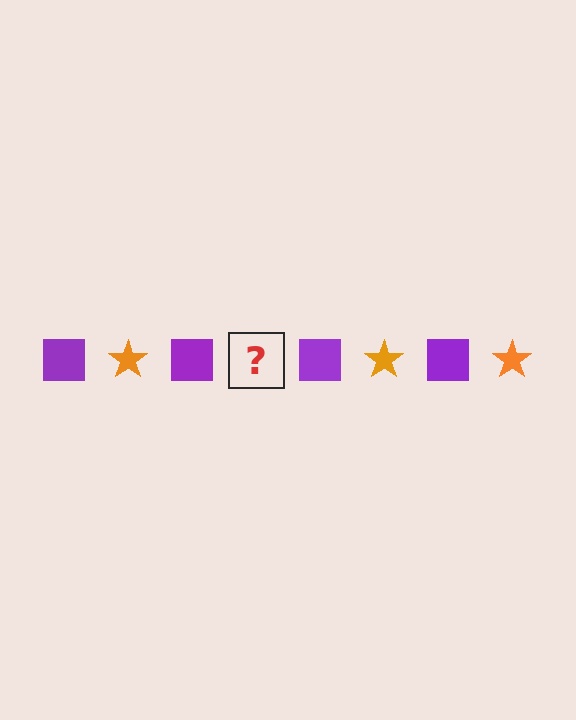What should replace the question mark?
The question mark should be replaced with an orange star.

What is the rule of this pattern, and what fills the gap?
The rule is that the pattern alternates between purple square and orange star. The gap should be filled with an orange star.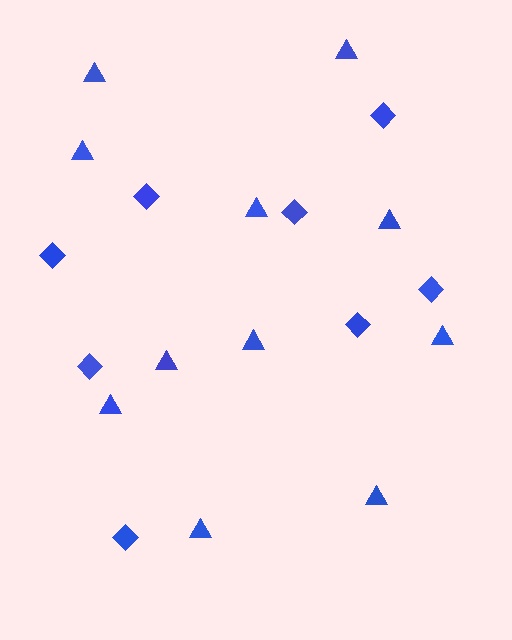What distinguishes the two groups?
There are 2 groups: one group of triangles (11) and one group of diamonds (8).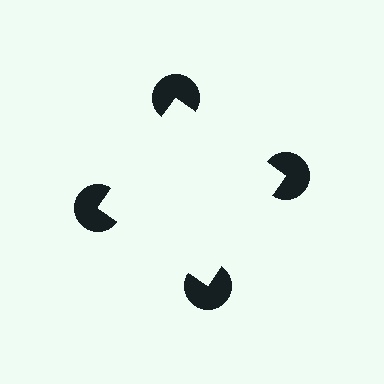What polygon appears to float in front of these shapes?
An illusory square — its edges are inferred from the aligned wedge cuts in the pac-man discs, not physically drawn.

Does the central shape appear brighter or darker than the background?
It typically appears slightly brighter than the background, even though no actual brightness change is drawn.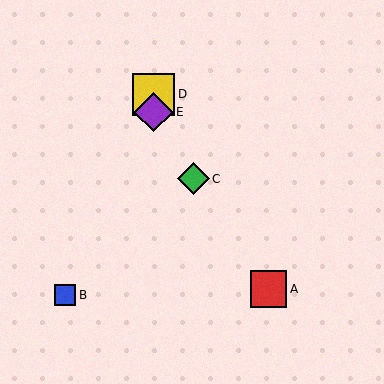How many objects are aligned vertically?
2 objects (D, E) are aligned vertically.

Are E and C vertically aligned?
No, E is at x≈153 and C is at x≈193.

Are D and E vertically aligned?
Yes, both are at x≈153.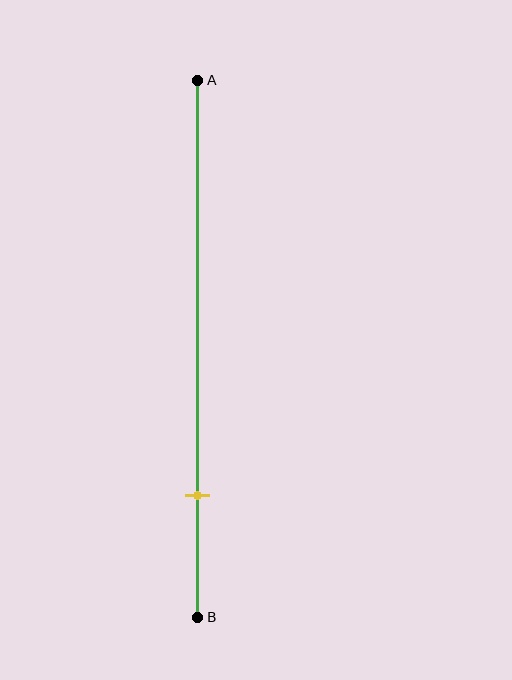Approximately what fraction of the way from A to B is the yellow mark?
The yellow mark is approximately 75% of the way from A to B.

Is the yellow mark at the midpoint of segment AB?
No, the mark is at about 75% from A, not at the 50% midpoint.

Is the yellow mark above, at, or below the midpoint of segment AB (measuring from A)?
The yellow mark is below the midpoint of segment AB.